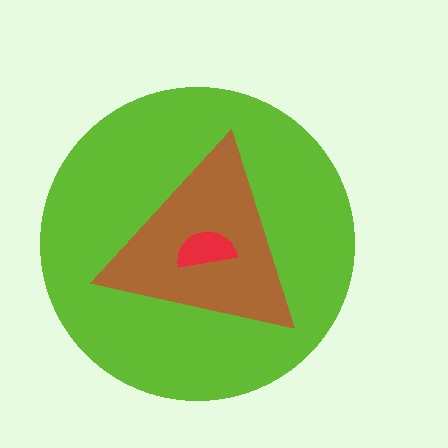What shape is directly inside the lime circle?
The brown triangle.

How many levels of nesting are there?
3.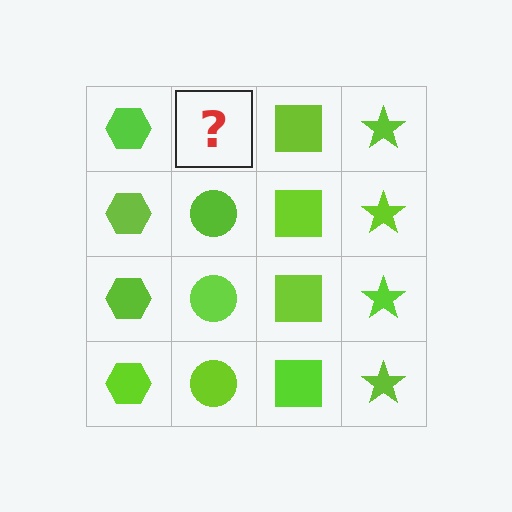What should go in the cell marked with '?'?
The missing cell should contain a lime circle.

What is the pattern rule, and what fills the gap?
The rule is that each column has a consistent shape. The gap should be filled with a lime circle.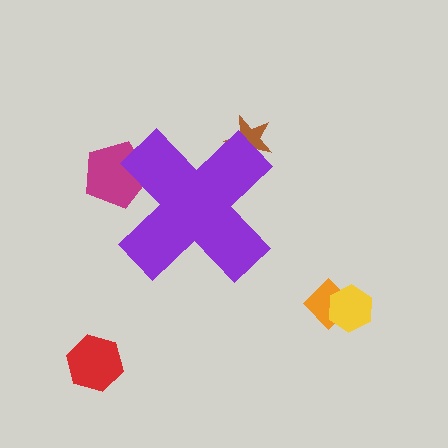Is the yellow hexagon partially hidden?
No, the yellow hexagon is fully visible.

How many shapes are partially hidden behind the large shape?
2 shapes are partially hidden.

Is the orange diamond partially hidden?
No, the orange diamond is fully visible.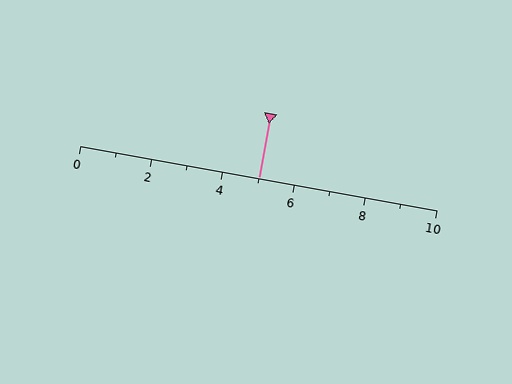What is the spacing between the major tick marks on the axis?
The major ticks are spaced 2 apart.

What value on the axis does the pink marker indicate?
The marker indicates approximately 5.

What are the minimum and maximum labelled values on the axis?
The axis runs from 0 to 10.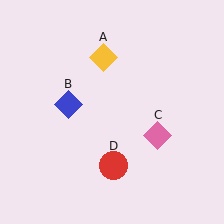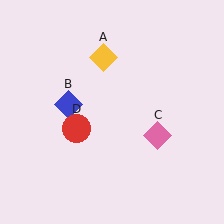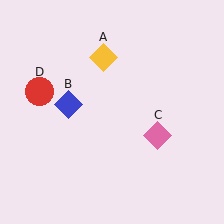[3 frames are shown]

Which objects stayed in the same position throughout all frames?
Yellow diamond (object A) and blue diamond (object B) and pink diamond (object C) remained stationary.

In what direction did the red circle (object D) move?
The red circle (object D) moved up and to the left.